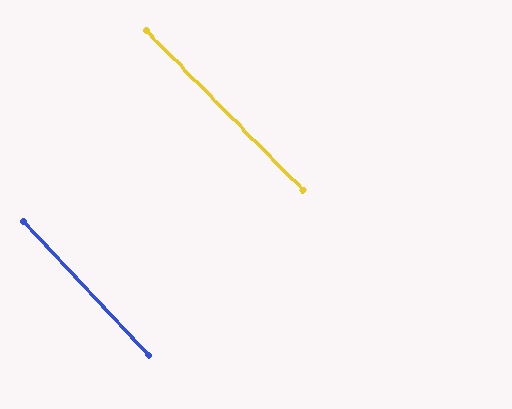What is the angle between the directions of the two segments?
Approximately 1 degree.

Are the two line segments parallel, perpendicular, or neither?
Parallel — their directions differ by only 1.5°.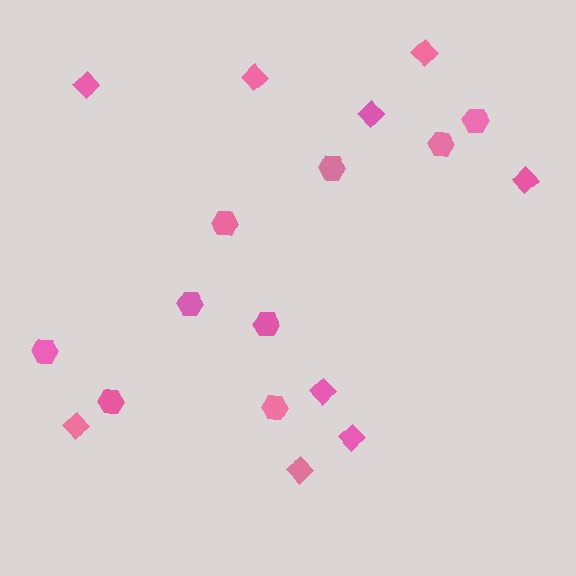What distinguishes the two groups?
There are 2 groups: one group of hexagons (9) and one group of diamonds (9).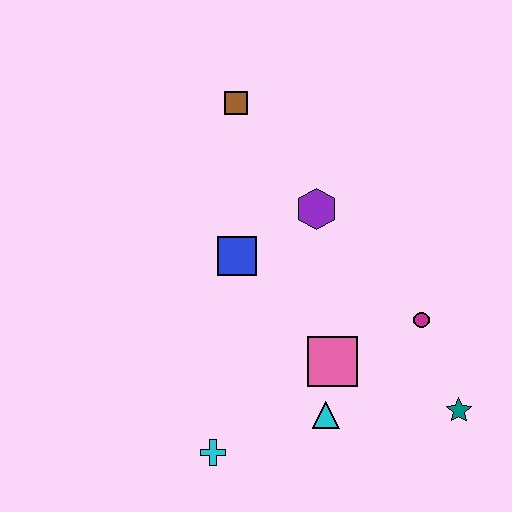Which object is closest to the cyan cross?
The cyan triangle is closest to the cyan cross.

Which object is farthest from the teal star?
The brown square is farthest from the teal star.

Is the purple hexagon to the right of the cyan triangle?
No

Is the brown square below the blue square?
No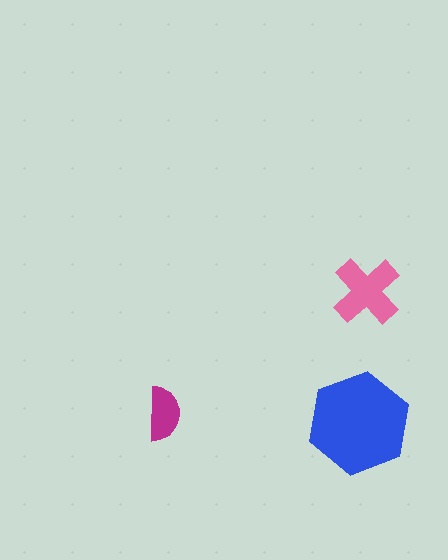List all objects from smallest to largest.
The magenta semicircle, the pink cross, the blue hexagon.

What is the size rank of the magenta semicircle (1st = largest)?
3rd.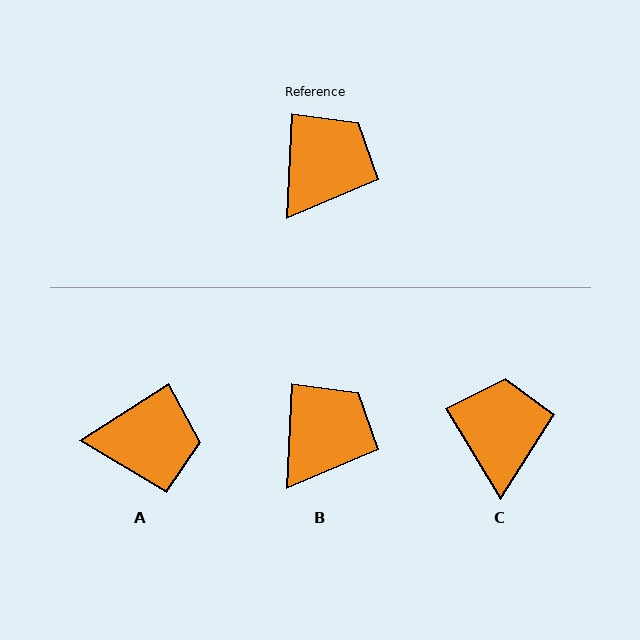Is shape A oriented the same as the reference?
No, it is off by about 54 degrees.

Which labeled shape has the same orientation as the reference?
B.